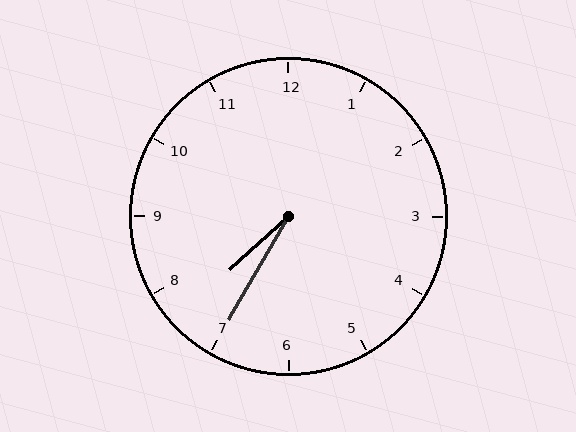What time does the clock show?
7:35.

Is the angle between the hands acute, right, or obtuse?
It is acute.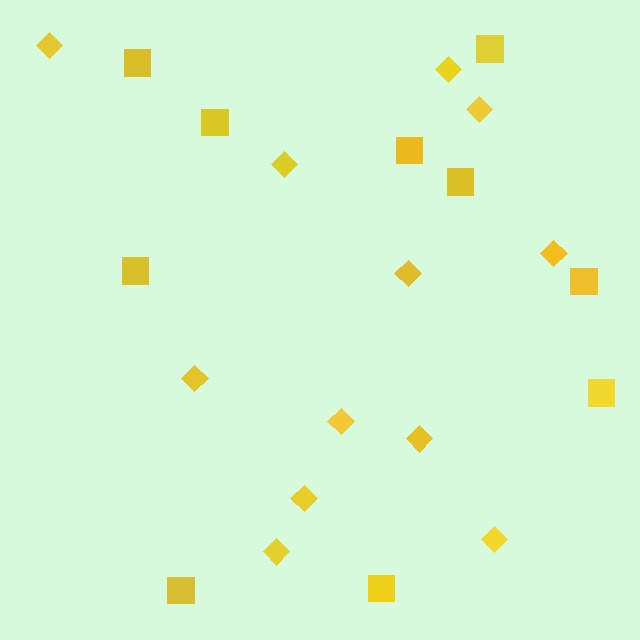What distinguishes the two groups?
There are 2 groups: one group of squares (10) and one group of diamonds (12).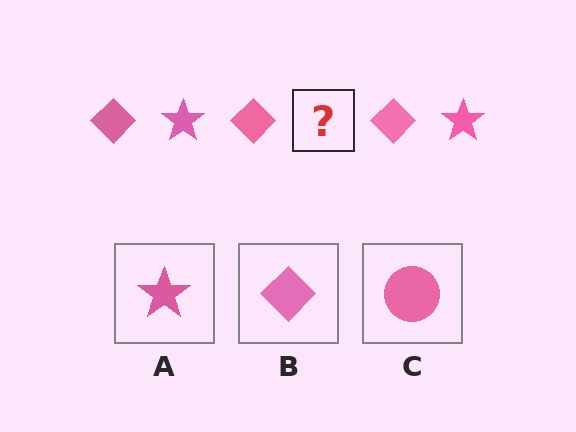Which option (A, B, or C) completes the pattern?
A.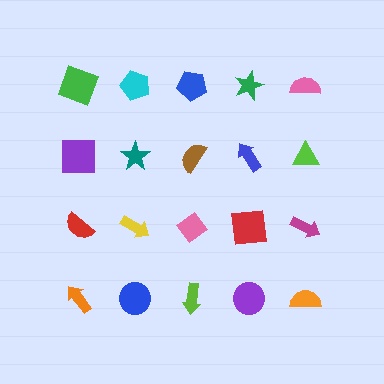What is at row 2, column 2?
A teal star.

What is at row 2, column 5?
A lime triangle.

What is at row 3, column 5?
A magenta arrow.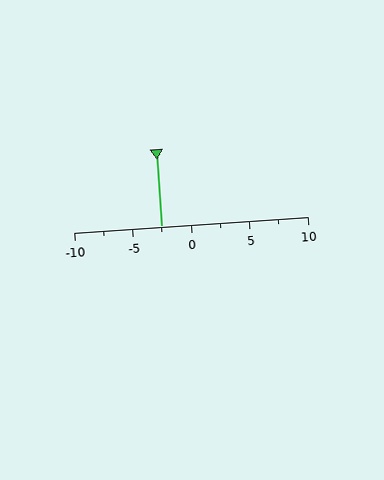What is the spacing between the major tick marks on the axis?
The major ticks are spaced 5 apart.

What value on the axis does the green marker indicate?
The marker indicates approximately -2.5.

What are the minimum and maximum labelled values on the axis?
The axis runs from -10 to 10.